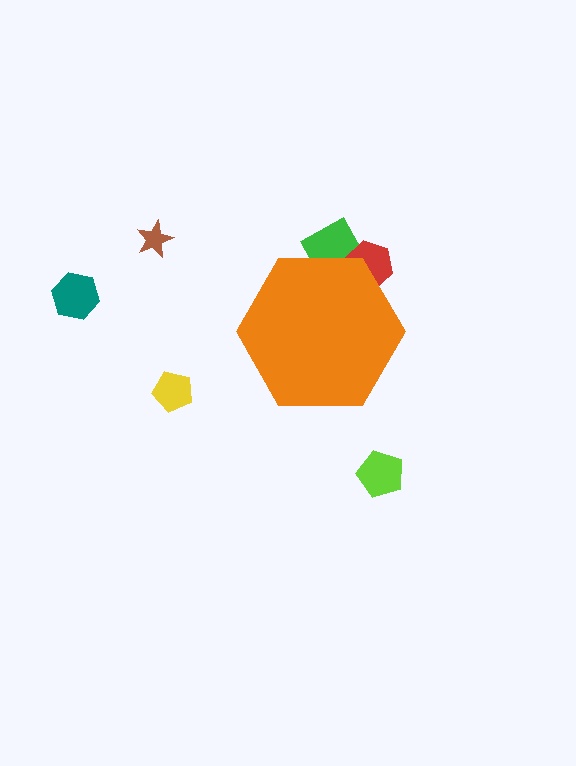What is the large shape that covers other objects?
An orange hexagon.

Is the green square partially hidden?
Yes, the green square is partially hidden behind the orange hexagon.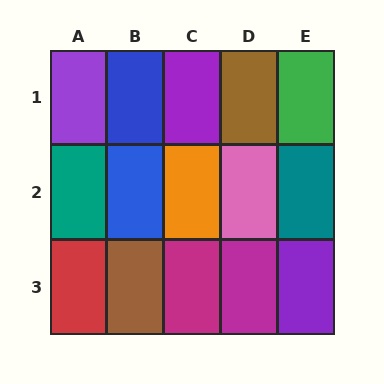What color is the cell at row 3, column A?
Red.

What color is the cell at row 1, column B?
Blue.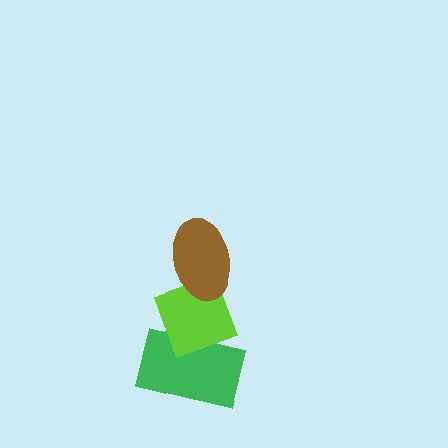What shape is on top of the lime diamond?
The brown ellipse is on top of the lime diamond.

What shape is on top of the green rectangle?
The lime diamond is on top of the green rectangle.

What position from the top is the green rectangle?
The green rectangle is 3rd from the top.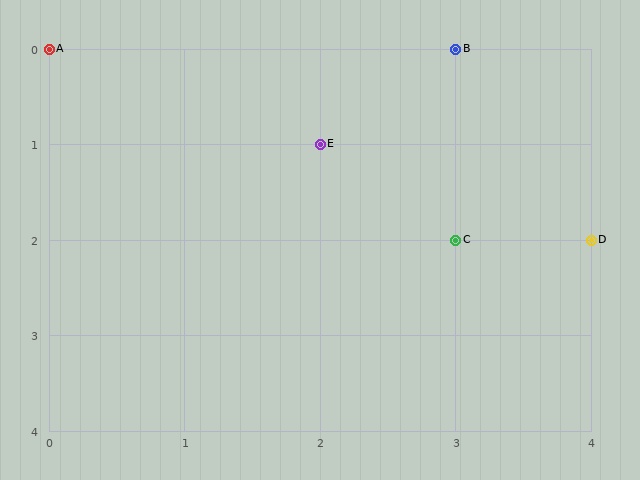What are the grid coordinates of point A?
Point A is at grid coordinates (0, 0).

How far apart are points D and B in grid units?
Points D and B are 1 column and 2 rows apart (about 2.2 grid units diagonally).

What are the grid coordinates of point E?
Point E is at grid coordinates (2, 1).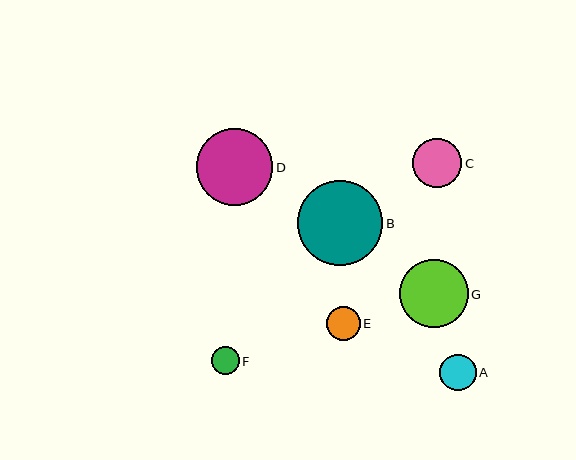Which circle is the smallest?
Circle F is the smallest with a size of approximately 28 pixels.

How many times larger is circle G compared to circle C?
Circle G is approximately 1.4 times the size of circle C.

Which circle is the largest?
Circle B is the largest with a size of approximately 85 pixels.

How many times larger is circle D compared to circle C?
Circle D is approximately 1.6 times the size of circle C.